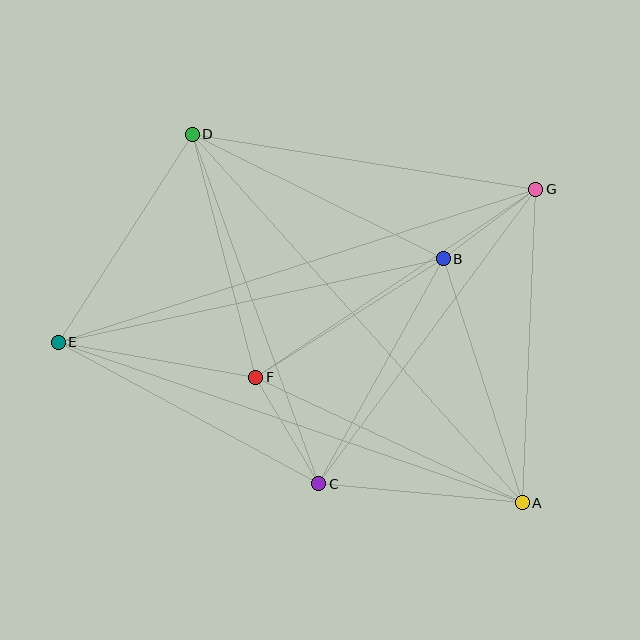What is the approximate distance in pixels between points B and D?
The distance between B and D is approximately 280 pixels.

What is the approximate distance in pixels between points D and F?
The distance between D and F is approximately 251 pixels.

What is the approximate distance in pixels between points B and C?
The distance between B and C is approximately 257 pixels.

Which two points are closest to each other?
Points B and G are closest to each other.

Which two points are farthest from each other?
Points E and G are farthest from each other.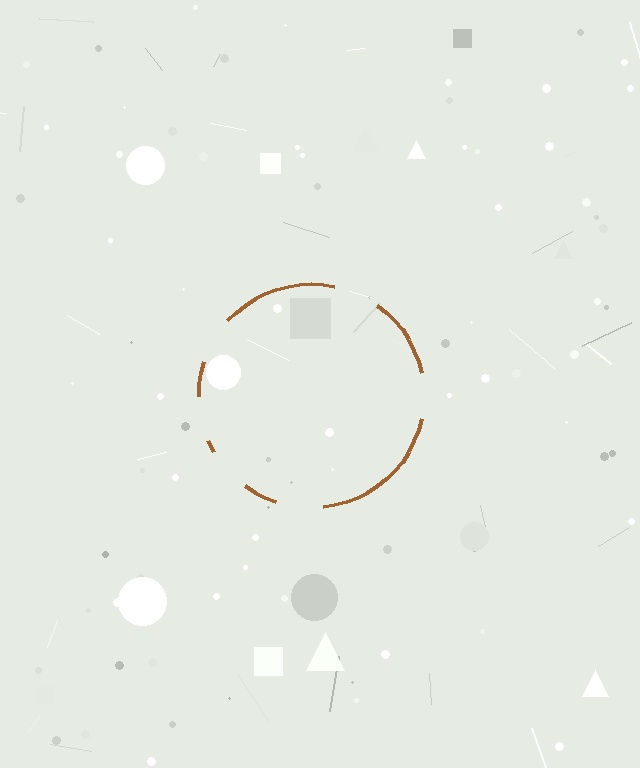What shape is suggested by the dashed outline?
The dashed outline suggests a circle.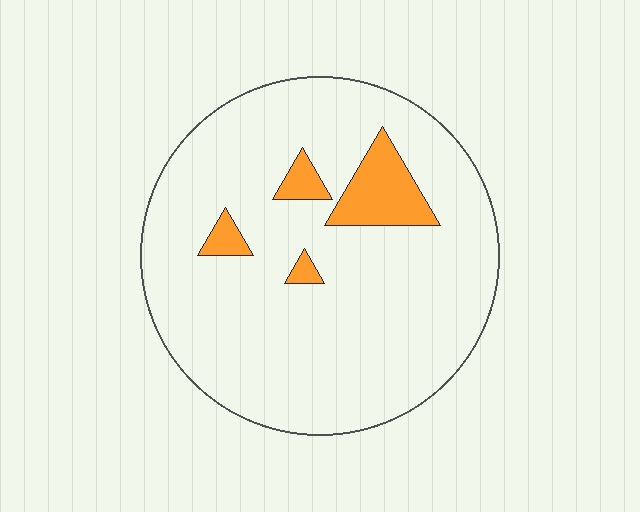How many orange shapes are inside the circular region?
4.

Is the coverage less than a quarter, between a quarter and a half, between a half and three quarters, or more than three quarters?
Less than a quarter.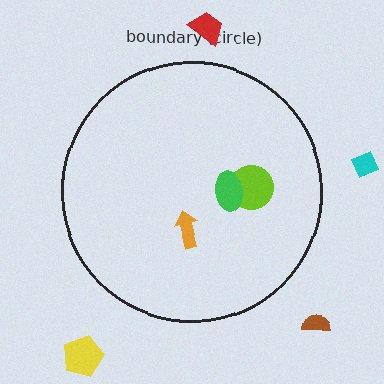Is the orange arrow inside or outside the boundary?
Inside.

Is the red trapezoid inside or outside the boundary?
Outside.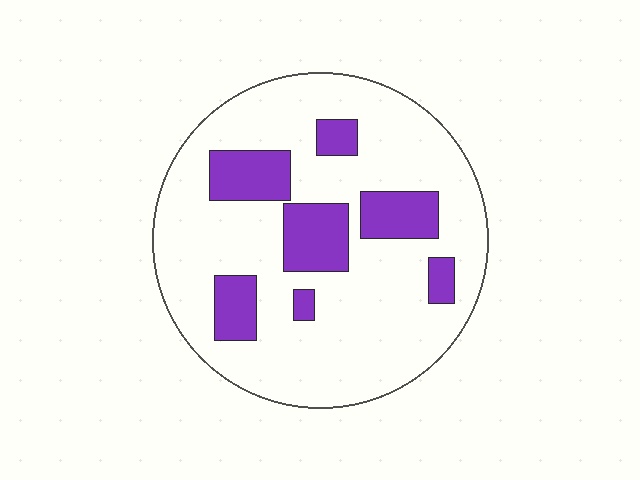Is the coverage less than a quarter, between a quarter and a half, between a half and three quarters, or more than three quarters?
Less than a quarter.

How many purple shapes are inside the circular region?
7.